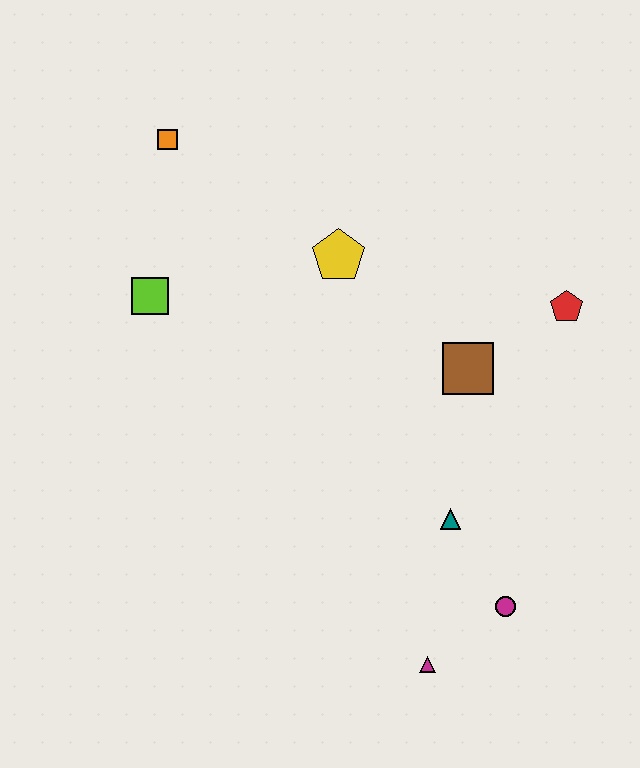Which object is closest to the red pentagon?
The brown square is closest to the red pentagon.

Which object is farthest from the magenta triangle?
The orange square is farthest from the magenta triangle.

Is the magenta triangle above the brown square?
No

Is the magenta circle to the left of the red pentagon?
Yes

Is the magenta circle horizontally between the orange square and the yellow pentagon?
No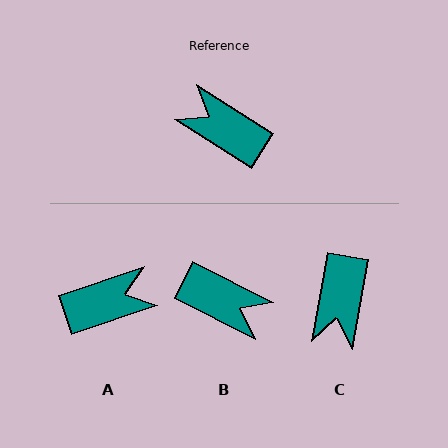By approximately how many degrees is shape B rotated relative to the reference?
Approximately 174 degrees clockwise.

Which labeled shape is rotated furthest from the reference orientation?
B, about 174 degrees away.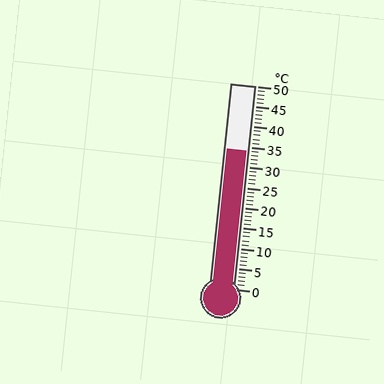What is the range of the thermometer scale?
The thermometer scale ranges from 0°C to 50°C.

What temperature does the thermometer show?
The thermometer shows approximately 34°C.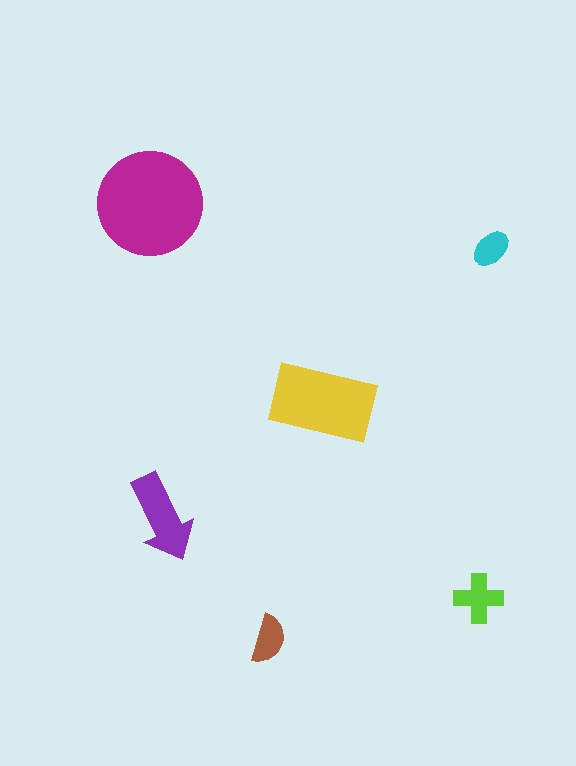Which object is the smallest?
The cyan ellipse.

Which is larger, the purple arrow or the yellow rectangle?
The yellow rectangle.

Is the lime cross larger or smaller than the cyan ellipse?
Larger.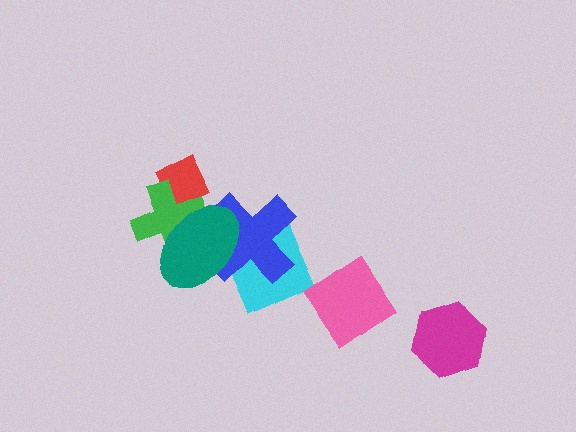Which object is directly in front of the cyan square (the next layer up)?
The blue cross is directly in front of the cyan square.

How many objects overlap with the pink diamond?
0 objects overlap with the pink diamond.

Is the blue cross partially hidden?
Yes, it is partially covered by another shape.